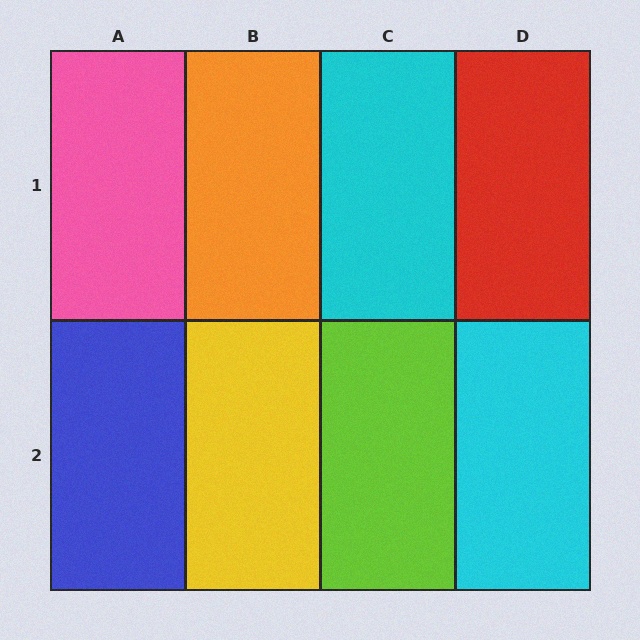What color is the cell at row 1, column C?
Cyan.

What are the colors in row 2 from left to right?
Blue, yellow, lime, cyan.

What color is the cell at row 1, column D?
Red.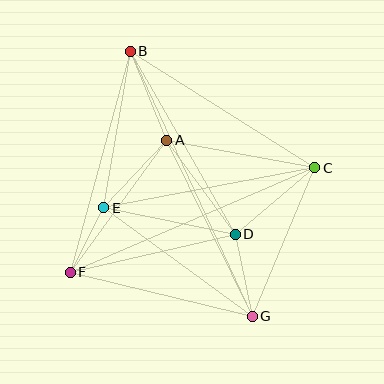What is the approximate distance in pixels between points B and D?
The distance between B and D is approximately 211 pixels.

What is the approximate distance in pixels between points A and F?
The distance between A and F is approximately 163 pixels.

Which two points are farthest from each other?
Points B and G are farthest from each other.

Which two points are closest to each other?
Points E and F are closest to each other.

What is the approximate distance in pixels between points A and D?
The distance between A and D is approximately 116 pixels.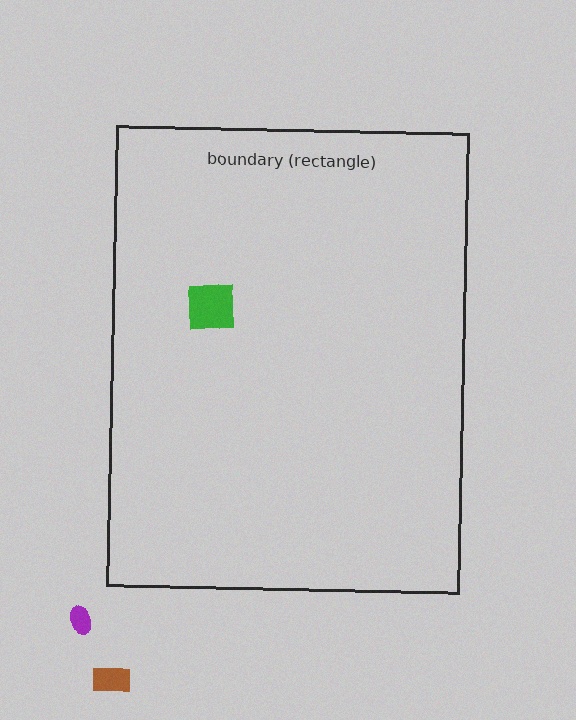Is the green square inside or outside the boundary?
Inside.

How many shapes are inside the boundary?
1 inside, 2 outside.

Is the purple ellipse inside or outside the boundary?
Outside.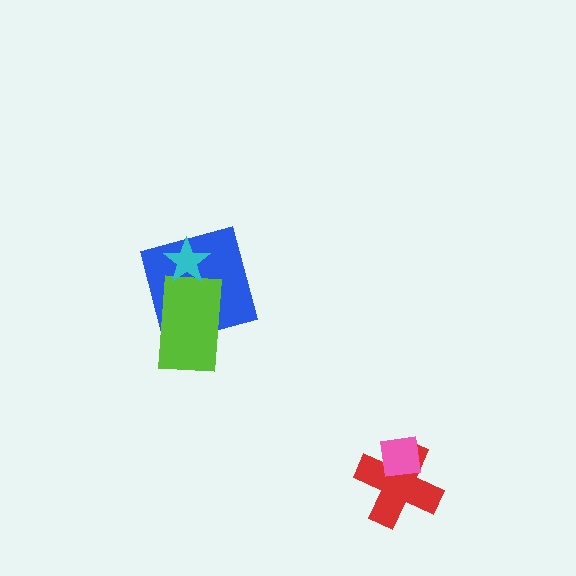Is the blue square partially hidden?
Yes, it is partially covered by another shape.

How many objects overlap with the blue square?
2 objects overlap with the blue square.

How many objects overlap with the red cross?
1 object overlaps with the red cross.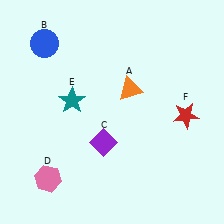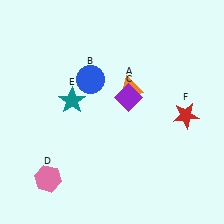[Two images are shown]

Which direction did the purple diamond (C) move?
The purple diamond (C) moved up.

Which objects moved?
The objects that moved are: the blue circle (B), the purple diamond (C).